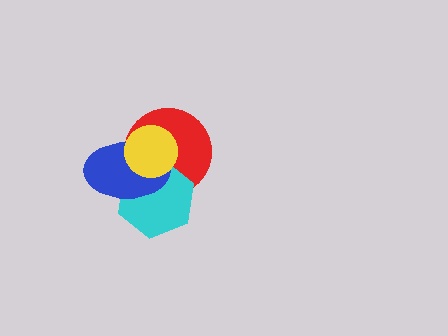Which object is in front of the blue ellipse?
The yellow circle is in front of the blue ellipse.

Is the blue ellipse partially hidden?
Yes, it is partially covered by another shape.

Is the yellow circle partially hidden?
No, no other shape covers it.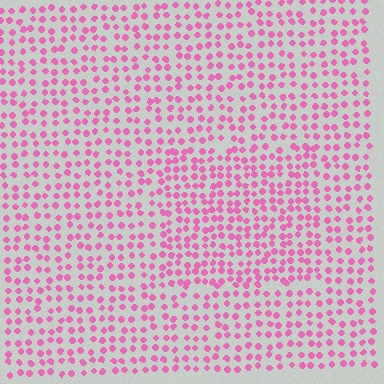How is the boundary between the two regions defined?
The boundary is defined by a change in element density (approximately 1.4x ratio). All elements are the same color, size, and shape.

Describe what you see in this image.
The image contains small pink elements arranged at two different densities. A rectangle-shaped region is visible where the elements are more densely packed than the surrounding area.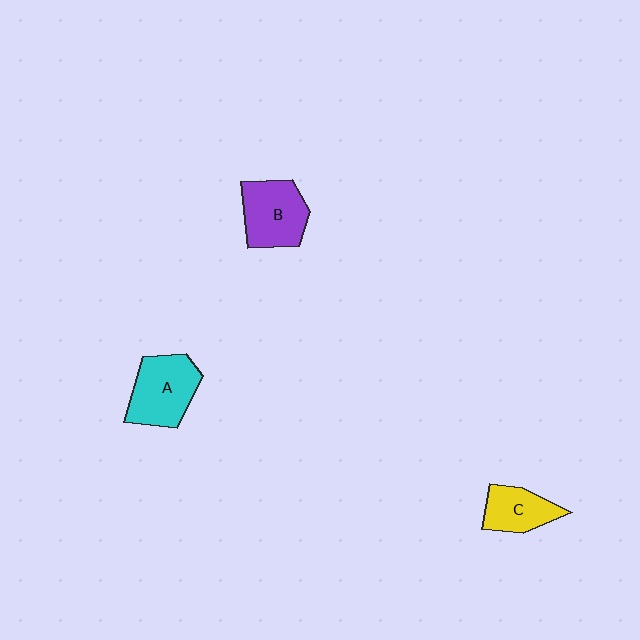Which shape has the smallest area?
Shape C (yellow).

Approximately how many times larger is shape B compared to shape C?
Approximately 1.4 times.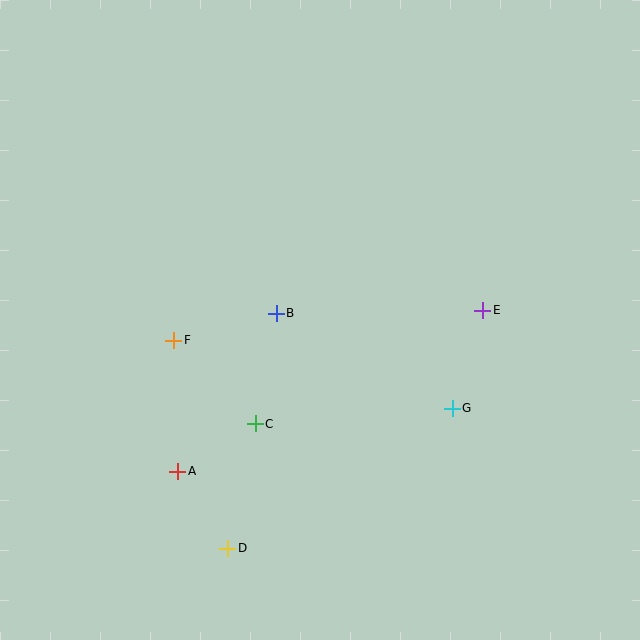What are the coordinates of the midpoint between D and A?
The midpoint between D and A is at (203, 510).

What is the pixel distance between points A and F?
The distance between A and F is 131 pixels.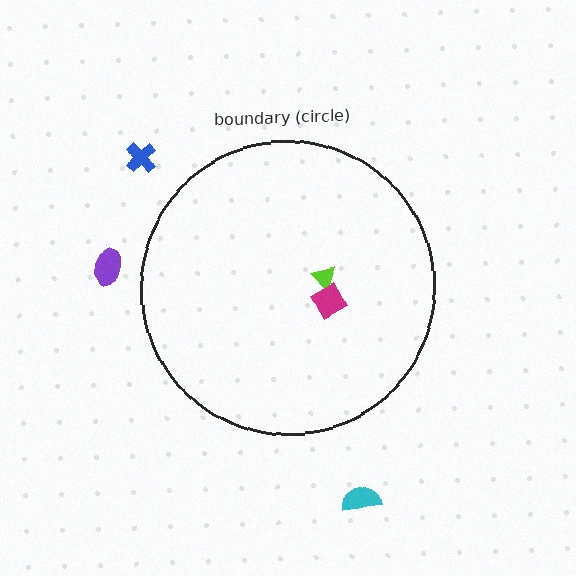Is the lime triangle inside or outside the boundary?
Inside.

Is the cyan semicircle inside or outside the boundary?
Outside.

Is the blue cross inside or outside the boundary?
Outside.